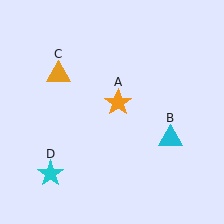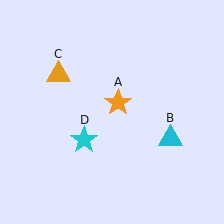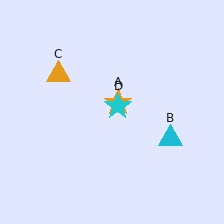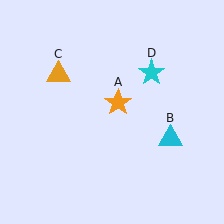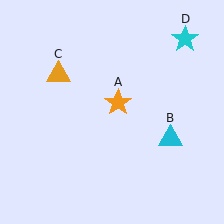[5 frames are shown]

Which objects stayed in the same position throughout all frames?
Orange star (object A) and cyan triangle (object B) and orange triangle (object C) remained stationary.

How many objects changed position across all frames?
1 object changed position: cyan star (object D).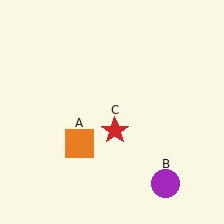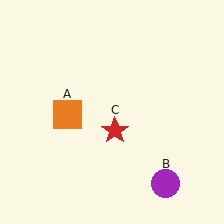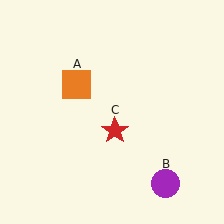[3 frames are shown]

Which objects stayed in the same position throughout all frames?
Purple circle (object B) and red star (object C) remained stationary.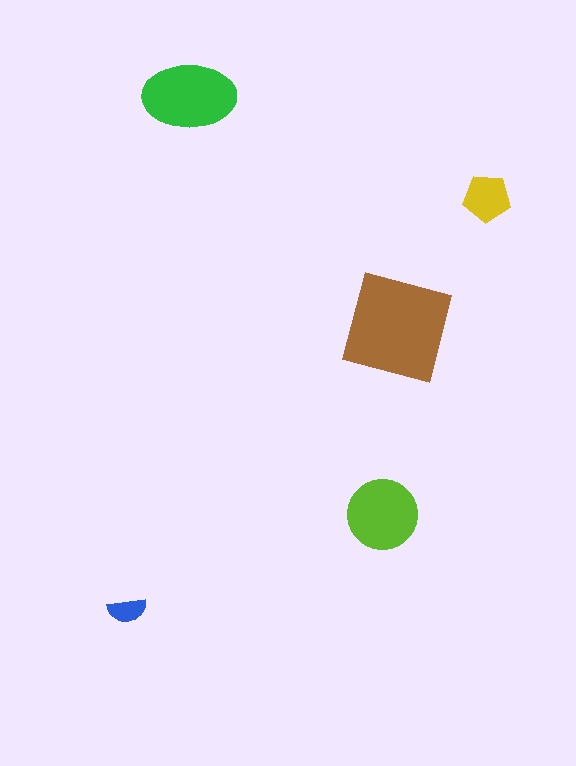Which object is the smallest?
The blue semicircle.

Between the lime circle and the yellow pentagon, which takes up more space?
The lime circle.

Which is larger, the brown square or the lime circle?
The brown square.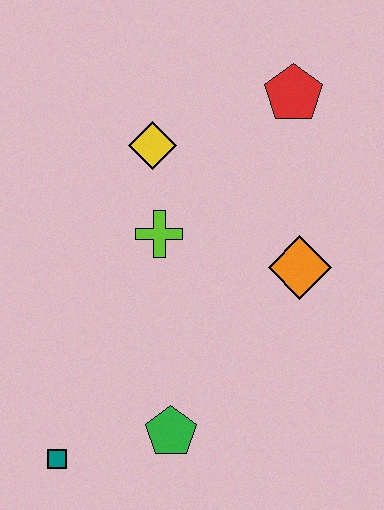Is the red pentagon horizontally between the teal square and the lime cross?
No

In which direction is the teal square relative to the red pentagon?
The teal square is below the red pentagon.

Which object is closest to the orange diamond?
The lime cross is closest to the orange diamond.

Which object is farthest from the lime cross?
The teal square is farthest from the lime cross.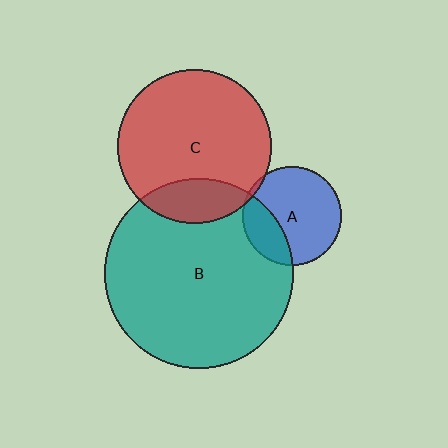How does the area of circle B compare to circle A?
Approximately 3.7 times.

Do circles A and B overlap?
Yes.